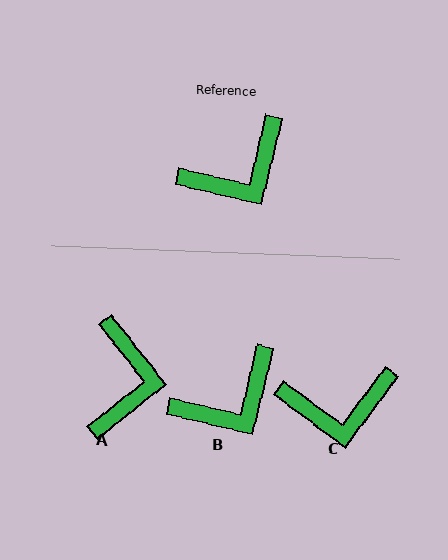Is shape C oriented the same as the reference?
No, it is off by about 23 degrees.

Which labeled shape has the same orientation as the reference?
B.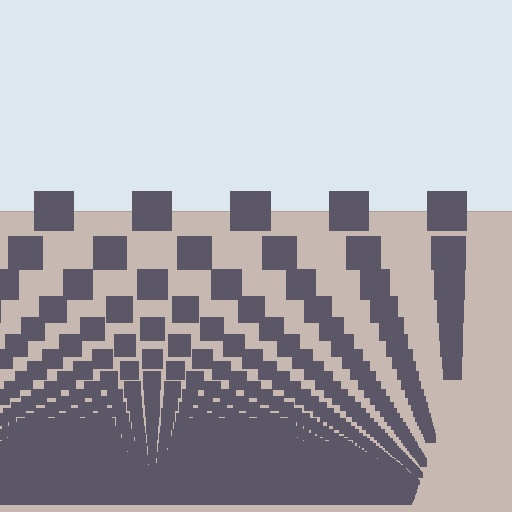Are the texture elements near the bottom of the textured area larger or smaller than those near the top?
Smaller. The gradient is inverted — elements near the bottom are smaller and denser.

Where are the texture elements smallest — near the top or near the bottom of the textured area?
Near the bottom.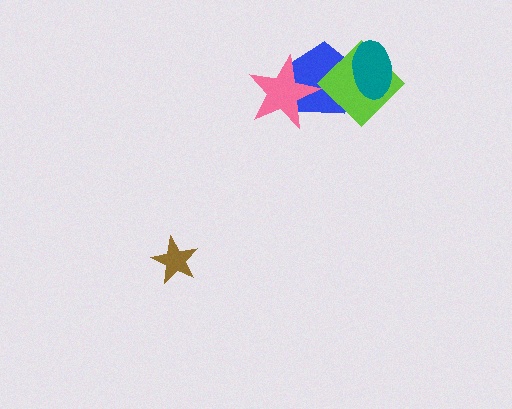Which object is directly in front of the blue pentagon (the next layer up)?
The lime diamond is directly in front of the blue pentagon.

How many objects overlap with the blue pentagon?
3 objects overlap with the blue pentagon.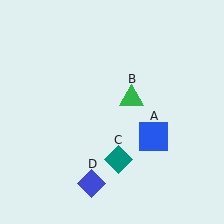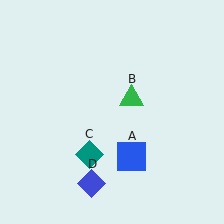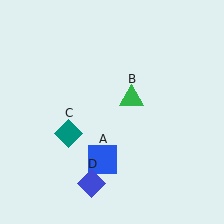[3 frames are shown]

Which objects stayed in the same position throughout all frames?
Green triangle (object B) and blue diamond (object D) remained stationary.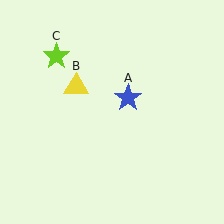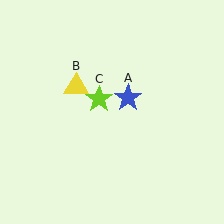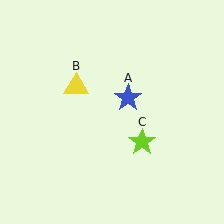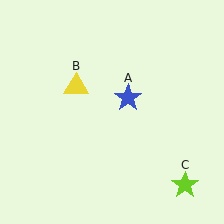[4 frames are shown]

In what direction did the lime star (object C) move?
The lime star (object C) moved down and to the right.